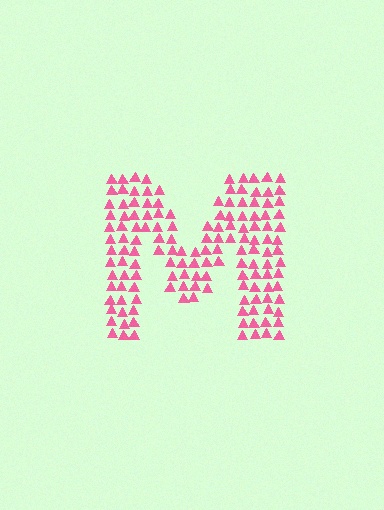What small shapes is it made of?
It is made of small triangles.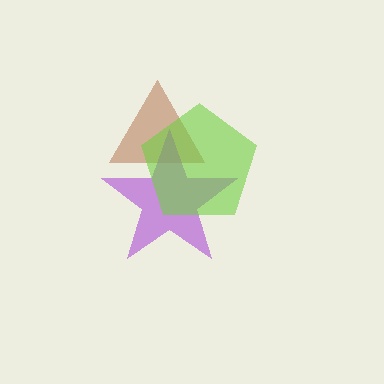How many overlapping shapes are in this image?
There are 3 overlapping shapes in the image.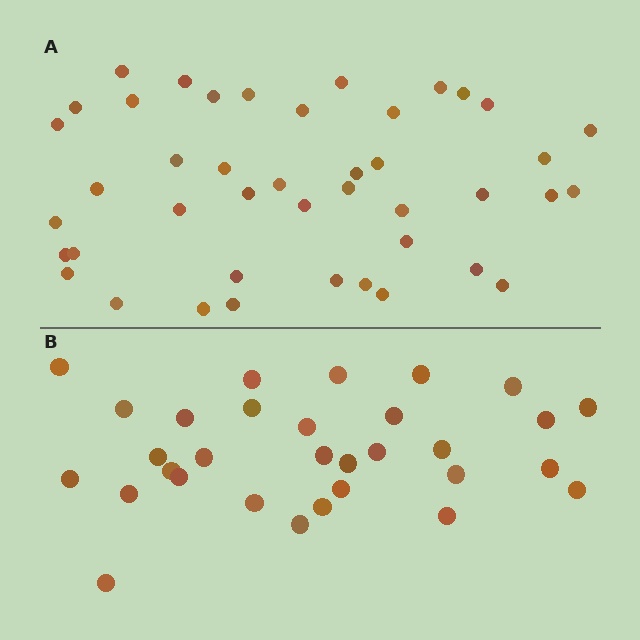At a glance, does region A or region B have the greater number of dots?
Region A (the top region) has more dots.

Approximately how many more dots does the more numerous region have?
Region A has roughly 12 or so more dots than region B.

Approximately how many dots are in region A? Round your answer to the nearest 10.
About 40 dots. (The exact count is 43, which rounds to 40.)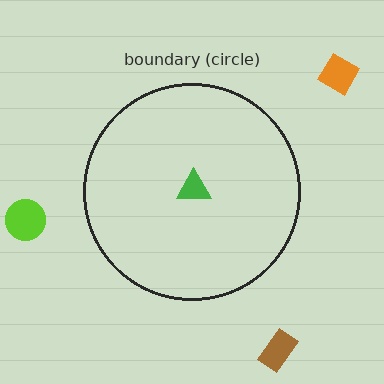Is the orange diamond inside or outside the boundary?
Outside.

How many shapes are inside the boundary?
1 inside, 3 outside.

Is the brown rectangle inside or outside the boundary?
Outside.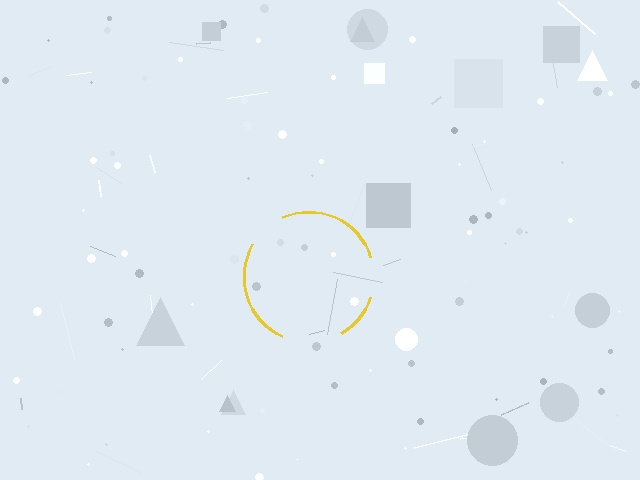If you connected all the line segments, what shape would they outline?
They would outline a circle.